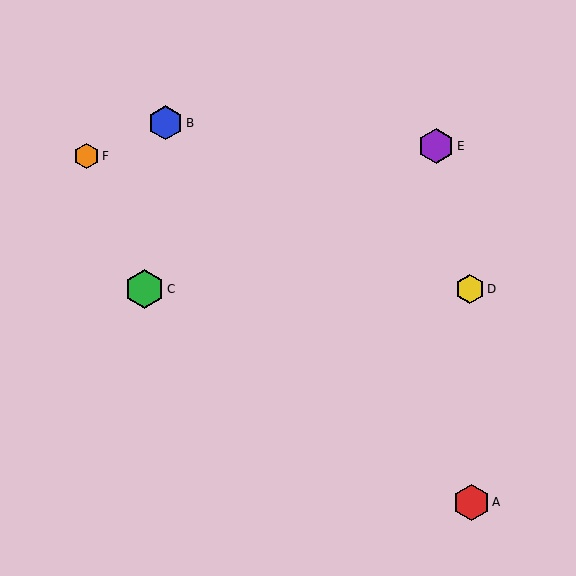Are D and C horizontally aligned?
Yes, both are at y≈289.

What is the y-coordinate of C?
Object C is at y≈289.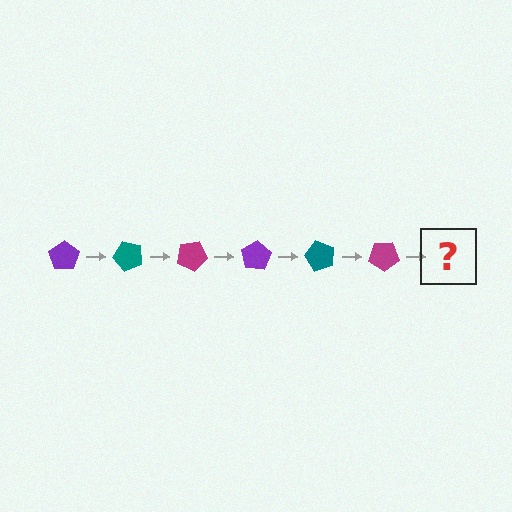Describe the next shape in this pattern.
It should be a purple pentagon, rotated 300 degrees from the start.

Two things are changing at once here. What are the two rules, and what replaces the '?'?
The two rules are that it rotates 50 degrees each step and the color cycles through purple, teal, and magenta. The '?' should be a purple pentagon, rotated 300 degrees from the start.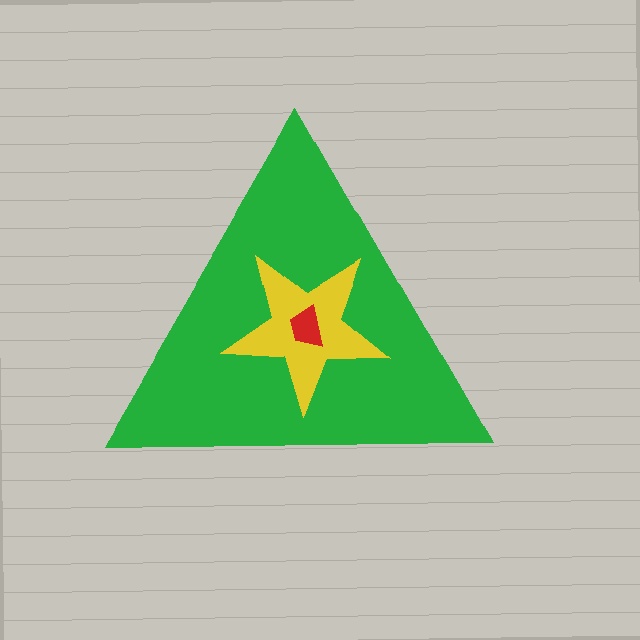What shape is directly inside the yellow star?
The red trapezoid.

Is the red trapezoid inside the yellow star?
Yes.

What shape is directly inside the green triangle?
The yellow star.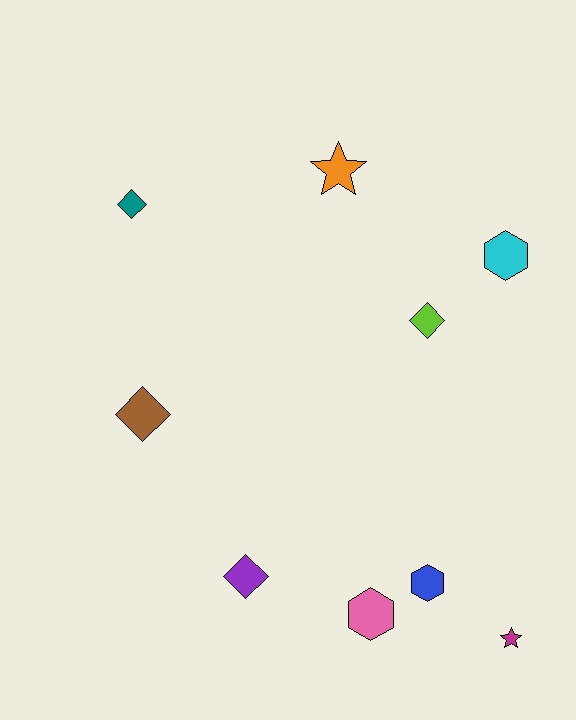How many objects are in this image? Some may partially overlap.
There are 9 objects.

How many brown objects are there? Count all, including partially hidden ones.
There is 1 brown object.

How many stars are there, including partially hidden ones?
There are 2 stars.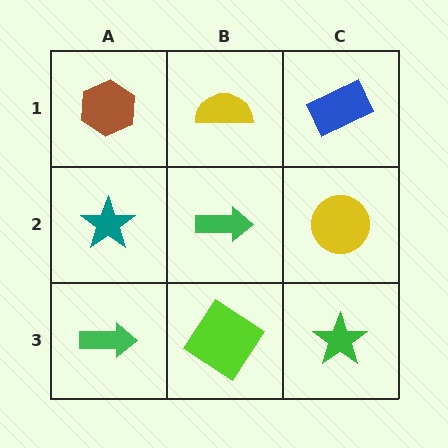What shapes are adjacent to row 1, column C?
A yellow circle (row 2, column C), a yellow semicircle (row 1, column B).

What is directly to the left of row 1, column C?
A yellow semicircle.